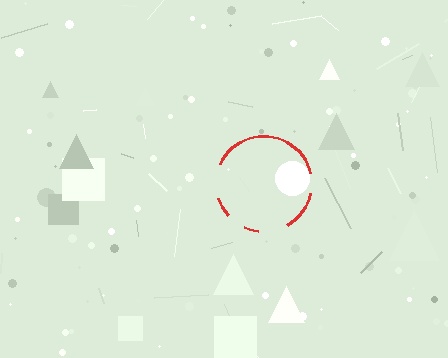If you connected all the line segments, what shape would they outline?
They would outline a circle.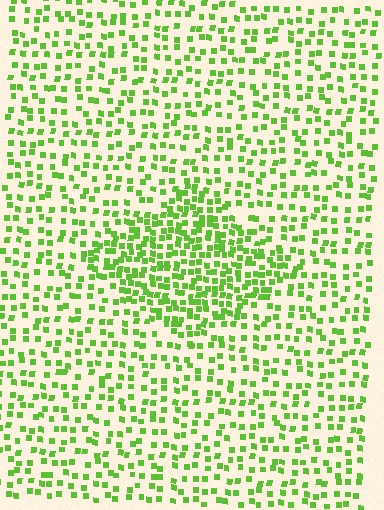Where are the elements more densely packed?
The elements are more densely packed inside the diamond boundary.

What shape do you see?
I see a diamond.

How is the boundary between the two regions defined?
The boundary is defined by a change in element density (approximately 2.0x ratio). All elements are the same color, size, and shape.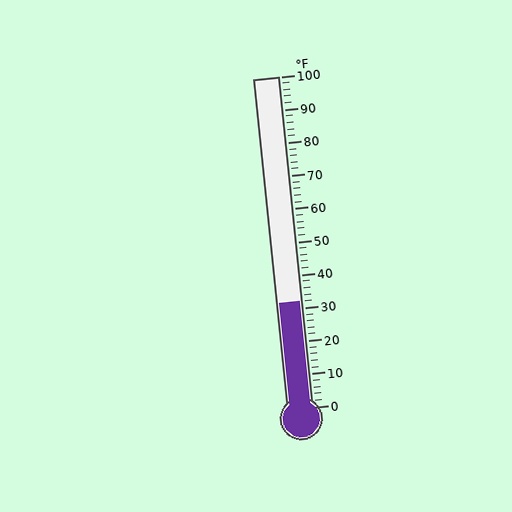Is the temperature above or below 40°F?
The temperature is below 40°F.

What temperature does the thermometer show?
The thermometer shows approximately 32°F.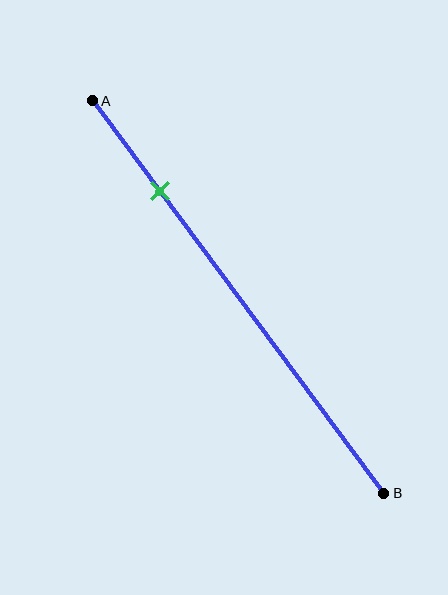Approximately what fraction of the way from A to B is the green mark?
The green mark is approximately 25% of the way from A to B.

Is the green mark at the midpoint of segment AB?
No, the mark is at about 25% from A, not at the 50% midpoint.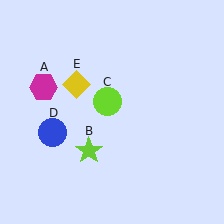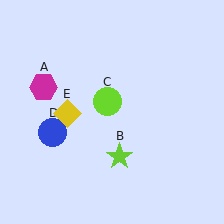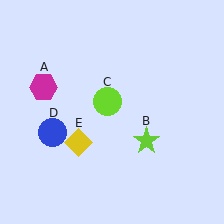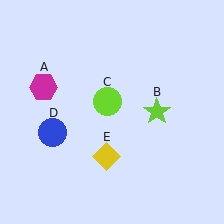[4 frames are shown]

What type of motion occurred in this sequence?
The lime star (object B), yellow diamond (object E) rotated counterclockwise around the center of the scene.